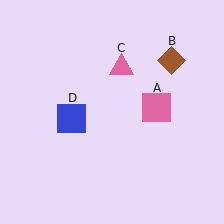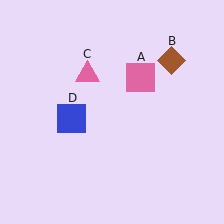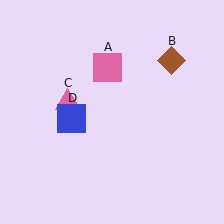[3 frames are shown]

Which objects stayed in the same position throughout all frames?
Brown diamond (object B) and blue square (object D) remained stationary.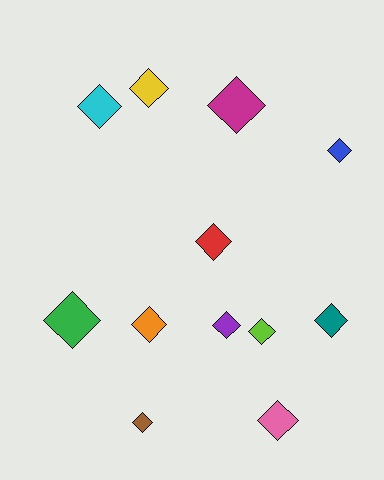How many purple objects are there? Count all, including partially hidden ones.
There is 1 purple object.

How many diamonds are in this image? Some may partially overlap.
There are 12 diamonds.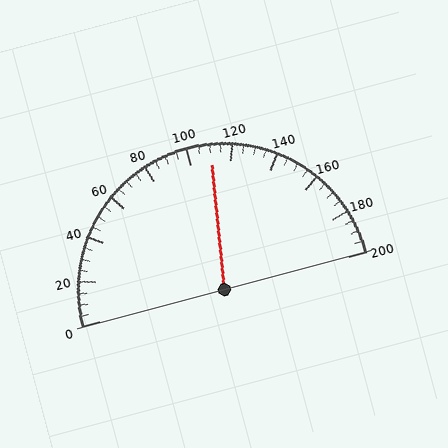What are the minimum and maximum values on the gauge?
The gauge ranges from 0 to 200.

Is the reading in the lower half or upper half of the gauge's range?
The reading is in the upper half of the range (0 to 200).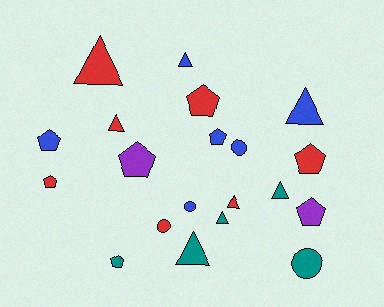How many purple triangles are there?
There are no purple triangles.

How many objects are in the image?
There are 20 objects.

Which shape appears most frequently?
Pentagon, with 8 objects.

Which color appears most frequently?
Red, with 7 objects.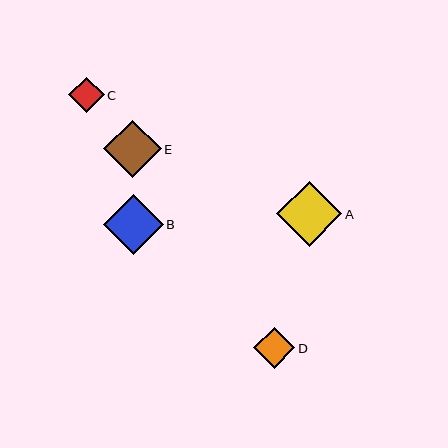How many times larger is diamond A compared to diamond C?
Diamond A is approximately 1.9 times the size of diamond C.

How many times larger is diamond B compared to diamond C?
Diamond B is approximately 1.7 times the size of diamond C.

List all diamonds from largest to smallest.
From largest to smallest: A, B, E, D, C.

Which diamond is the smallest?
Diamond C is the smallest with a size of approximately 35 pixels.